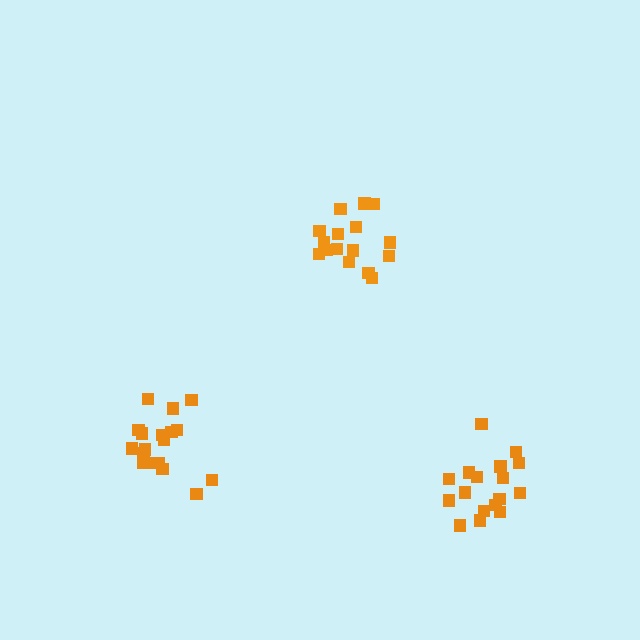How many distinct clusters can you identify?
There are 3 distinct clusters.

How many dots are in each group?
Group 1: 16 dots, Group 2: 18 dots, Group 3: 17 dots (51 total).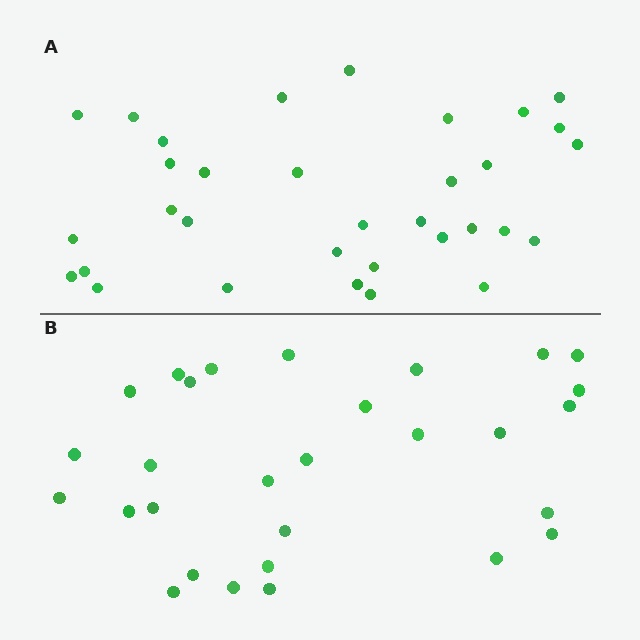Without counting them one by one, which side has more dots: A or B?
Region A (the top region) has more dots.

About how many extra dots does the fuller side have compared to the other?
Region A has about 4 more dots than region B.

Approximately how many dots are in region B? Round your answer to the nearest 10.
About 30 dots. (The exact count is 29, which rounds to 30.)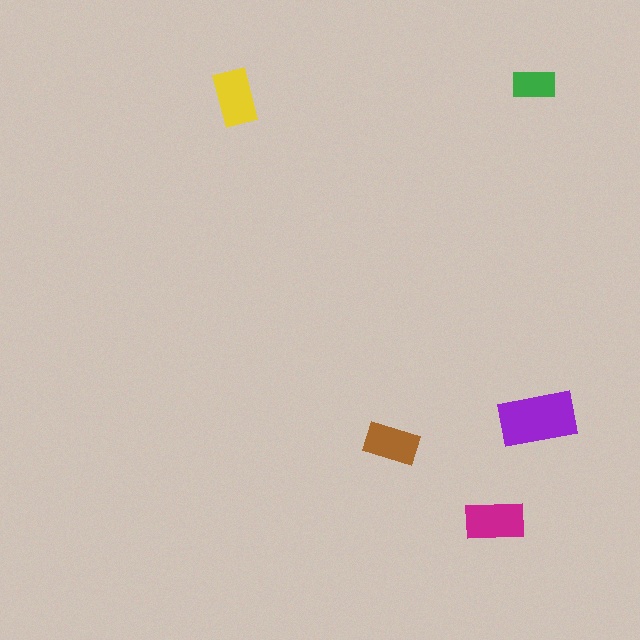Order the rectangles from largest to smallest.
the purple one, the magenta one, the yellow one, the brown one, the green one.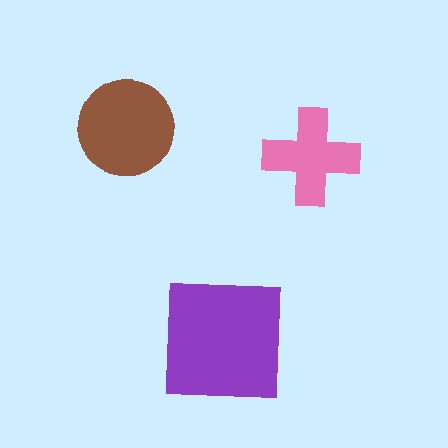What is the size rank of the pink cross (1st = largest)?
3rd.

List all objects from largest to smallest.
The purple square, the brown circle, the pink cross.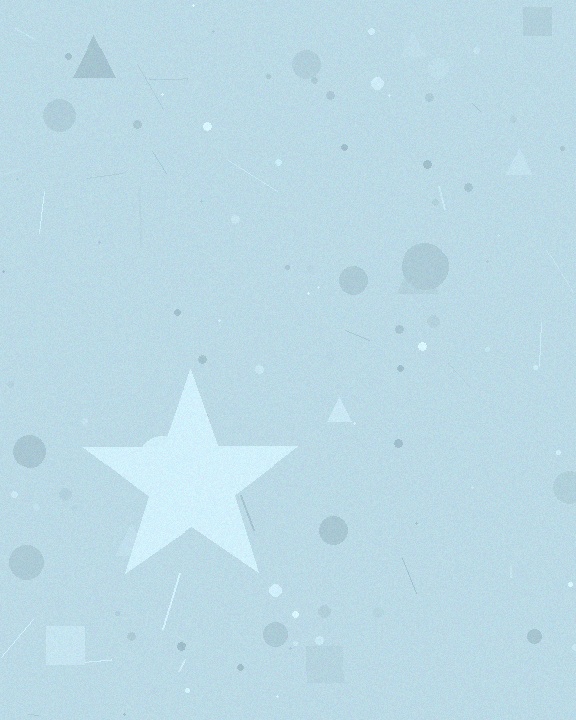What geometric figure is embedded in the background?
A star is embedded in the background.